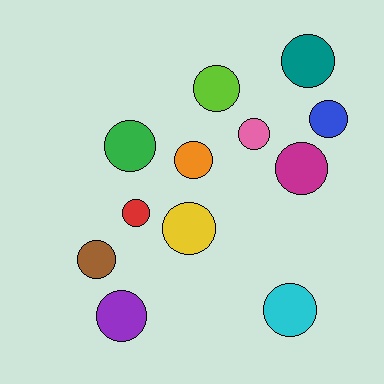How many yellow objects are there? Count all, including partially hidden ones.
There is 1 yellow object.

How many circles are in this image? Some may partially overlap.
There are 12 circles.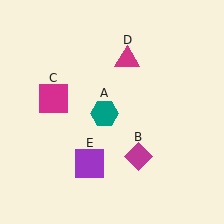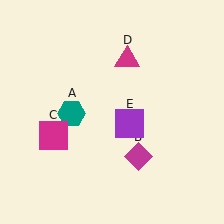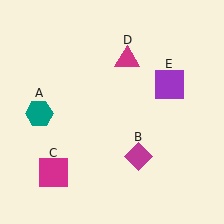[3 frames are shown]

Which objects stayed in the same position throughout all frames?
Magenta diamond (object B) and magenta triangle (object D) remained stationary.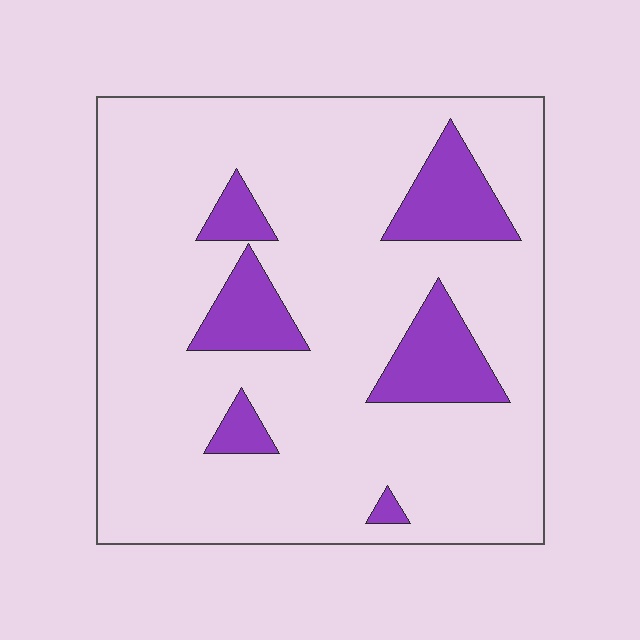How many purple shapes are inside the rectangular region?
6.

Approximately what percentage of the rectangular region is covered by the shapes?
Approximately 15%.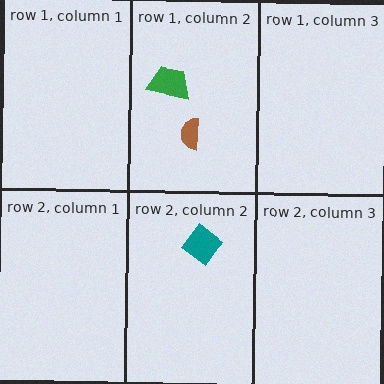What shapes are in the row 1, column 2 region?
The green trapezoid, the brown semicircle.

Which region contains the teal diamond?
The row 2, column 2 region.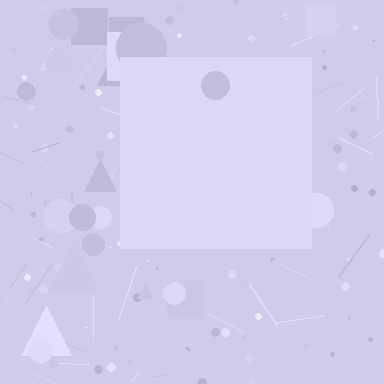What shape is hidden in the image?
A square is hidden in the image.